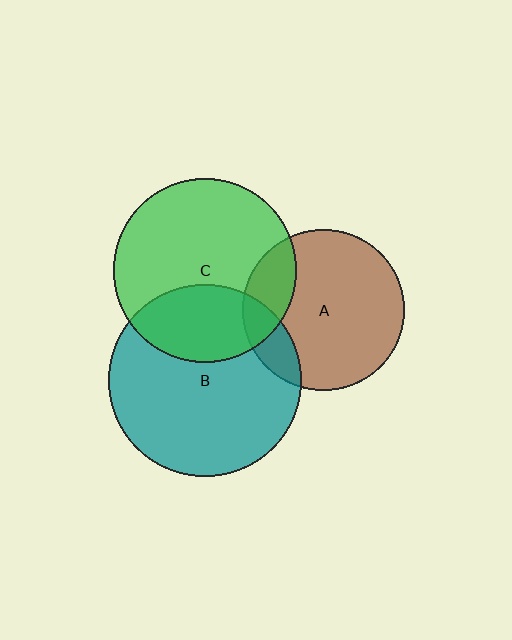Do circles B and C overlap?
Yes.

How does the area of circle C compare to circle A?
Approximately 1.3 times.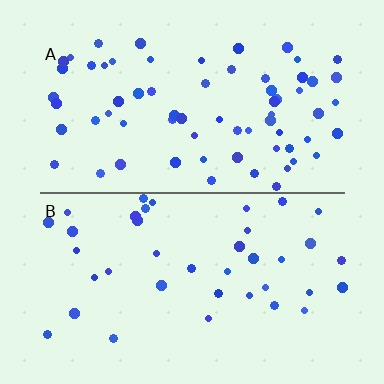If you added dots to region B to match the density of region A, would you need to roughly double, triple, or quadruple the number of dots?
Approximately double.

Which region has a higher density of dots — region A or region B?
A (the top).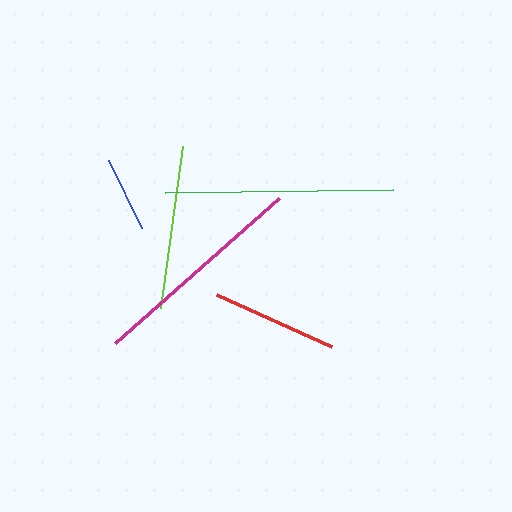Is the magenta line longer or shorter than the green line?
The green line is longer than the magenta line.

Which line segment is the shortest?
The blue line is the shortest at approximately 76 pixels.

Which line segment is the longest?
The green line is the longest at approximately 228 pixels.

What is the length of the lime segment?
The lime segment is approximately 164 pixels long.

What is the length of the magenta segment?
The magenta segment is approximately 219 pixels long.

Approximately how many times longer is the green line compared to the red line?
The green line is approximately 1.8 times the length of the red line.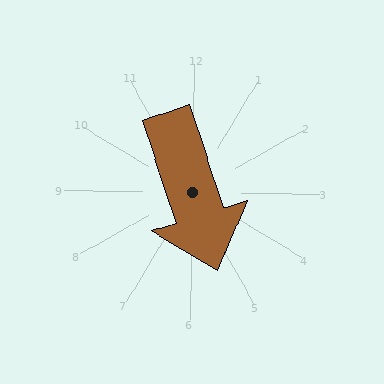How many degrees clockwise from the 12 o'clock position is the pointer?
Approximately 161 degrees.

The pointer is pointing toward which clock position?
Roughly 5 o'clock.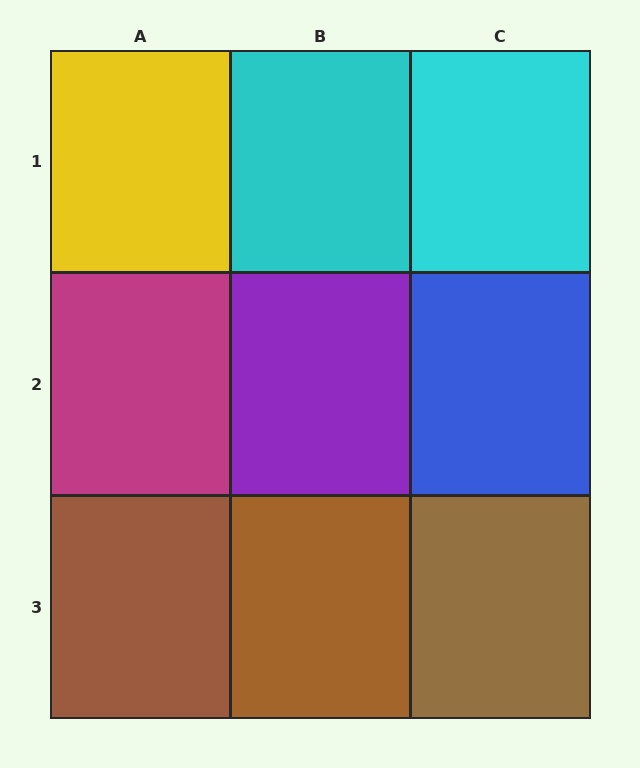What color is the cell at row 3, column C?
Brown.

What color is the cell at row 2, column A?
Magenta.